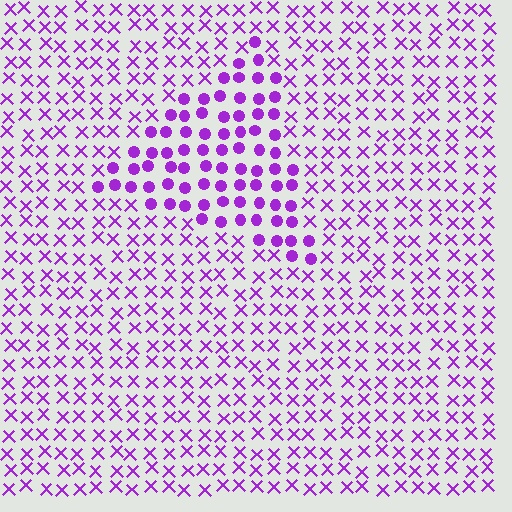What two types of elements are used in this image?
The image uses circles inside the triangle region and X marks outside it.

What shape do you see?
I see a triangle.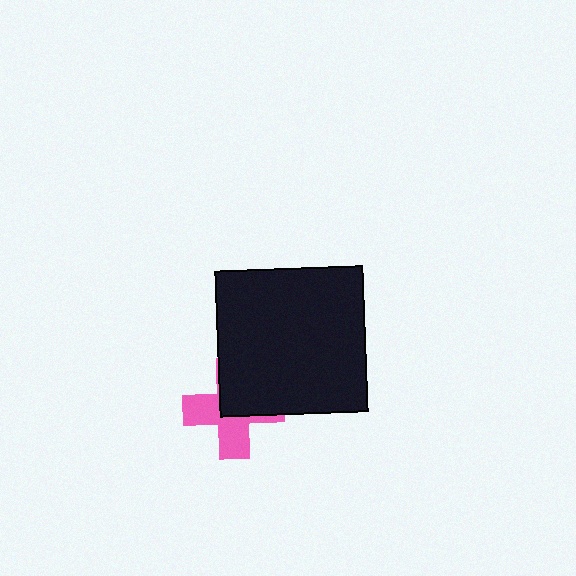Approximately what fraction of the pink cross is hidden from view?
Roughly 49% of the pink cross is hidden behind the black rectangle.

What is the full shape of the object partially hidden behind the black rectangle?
The partially hidden object is a pink cross.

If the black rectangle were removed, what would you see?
You would see the complete pink cross.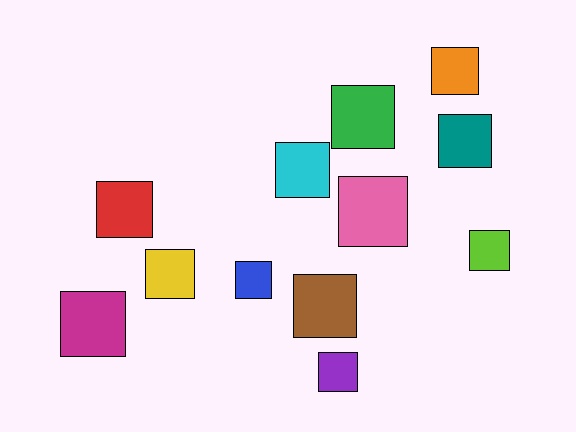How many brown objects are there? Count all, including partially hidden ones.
There is 1 brown object.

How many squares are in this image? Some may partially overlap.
There are 12 squares.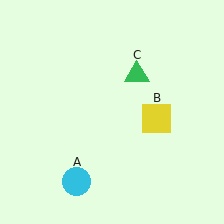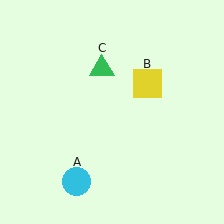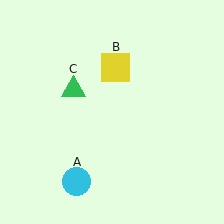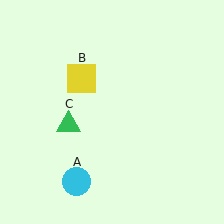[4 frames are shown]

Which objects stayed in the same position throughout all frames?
Cyan circle (object A) remained stationary.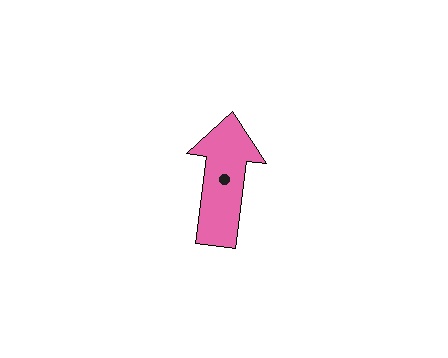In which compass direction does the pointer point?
North.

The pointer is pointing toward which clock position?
Roughly 12 o'clock.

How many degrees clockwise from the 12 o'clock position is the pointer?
Approximately 7 degrees.